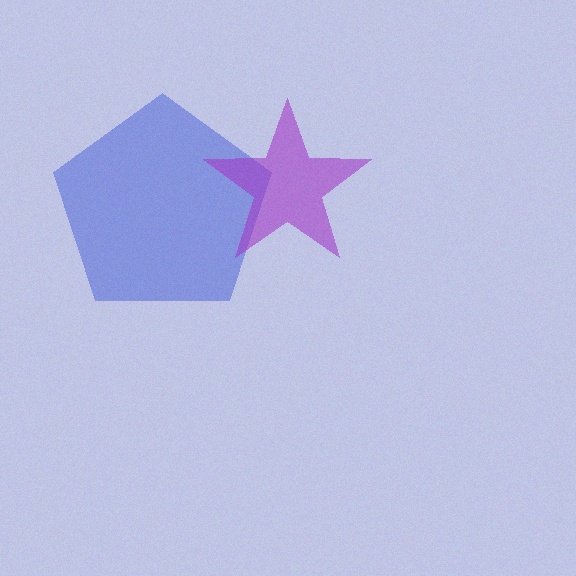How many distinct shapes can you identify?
There are 2 distinct shapes: a blue pentagon, a purple star.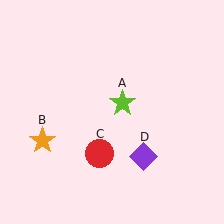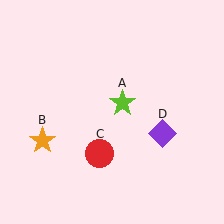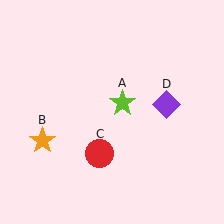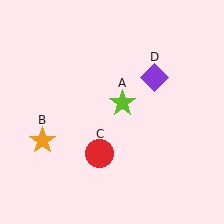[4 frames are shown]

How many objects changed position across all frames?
1 object changed position: purple diamond (object D).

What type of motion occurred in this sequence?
The purple diamond (object D) rotated counterclockwise around the center of the scene.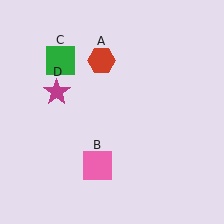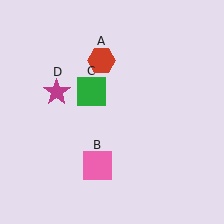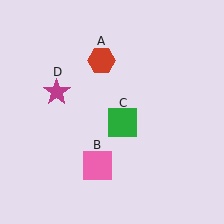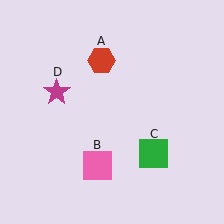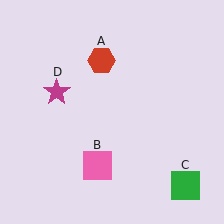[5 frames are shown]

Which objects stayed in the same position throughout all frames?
Red hexagon (object A) and pink square (object B) and magenta star (object D) remained stationary.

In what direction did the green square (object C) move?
The green square (object C) moved down and to the right.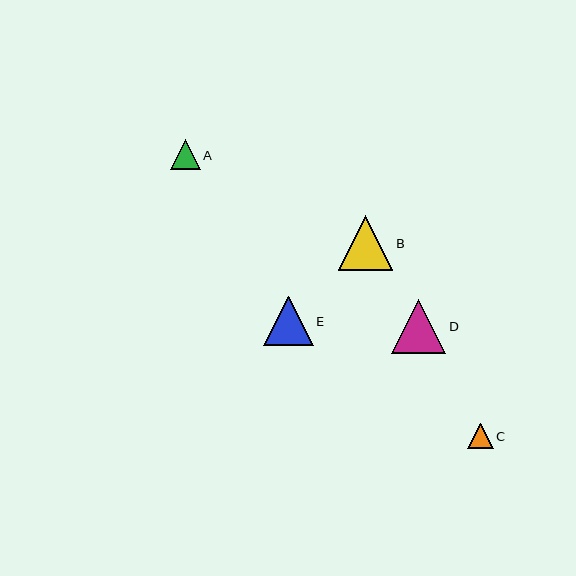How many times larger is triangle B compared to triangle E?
Triangle B is approximately 1.1 times the size of triangle E.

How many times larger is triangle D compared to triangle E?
Triangle D is approximately 1.1 times the size of triangle E.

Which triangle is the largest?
Triangle D is the largest with a size of approximately 55 pixels.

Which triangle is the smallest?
Triangle C is the smallest with a size of approximately 26 pixels.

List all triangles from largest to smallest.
From largest to smallest: D, B, E, A, C.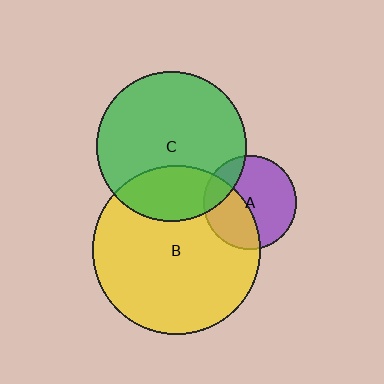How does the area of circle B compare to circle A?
Approximately 3.3 times.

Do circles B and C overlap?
Yes.